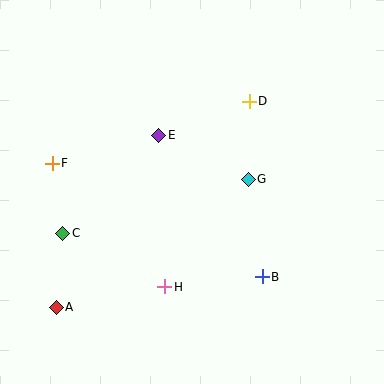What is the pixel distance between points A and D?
The distance between A and D is 282 pixels.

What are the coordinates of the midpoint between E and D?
The midpoint between E and D is at (204, 118).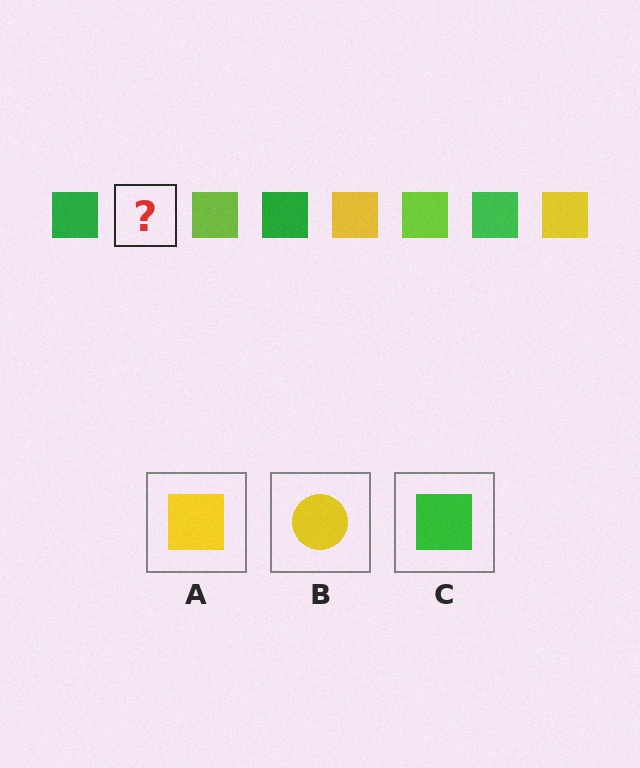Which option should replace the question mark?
Option A.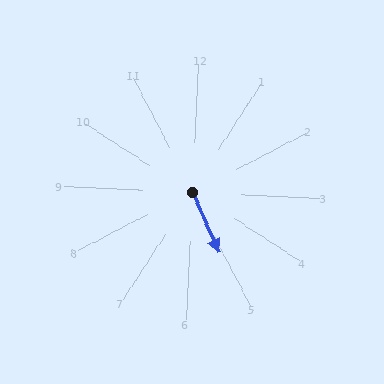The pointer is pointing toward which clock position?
Roughly 5 o'clock.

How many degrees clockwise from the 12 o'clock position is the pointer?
Approximately 154 degrees.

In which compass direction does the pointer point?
Southeast.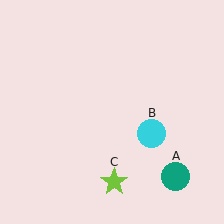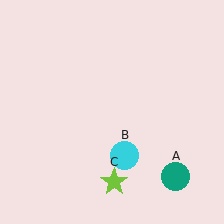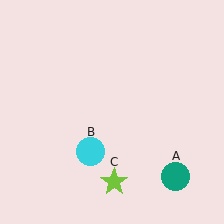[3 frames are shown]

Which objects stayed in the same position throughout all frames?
Teal circle (object A) and lime star (object C) remained stationary.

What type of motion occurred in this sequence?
The cyan circle (object B) rotated clockwise around the center of the scene.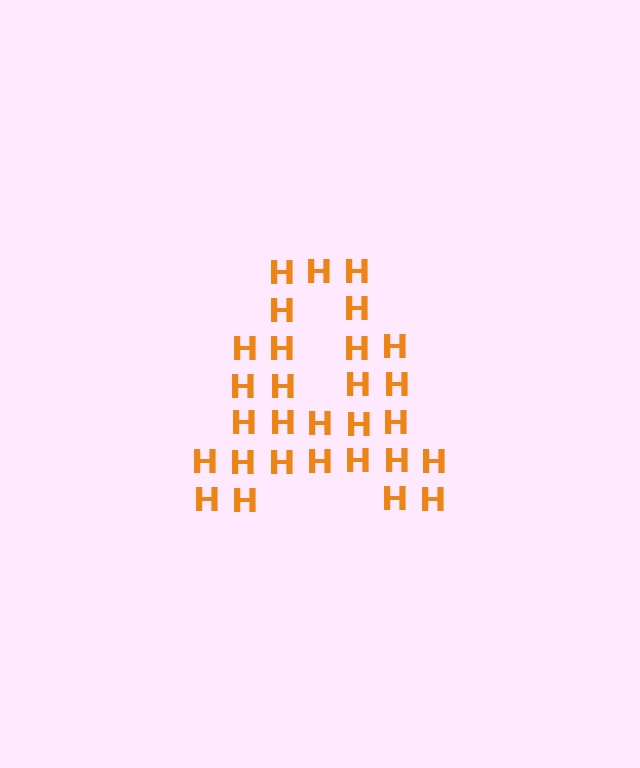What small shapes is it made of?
It is made of small letter H's.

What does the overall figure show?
The overall figure shows the letter A.